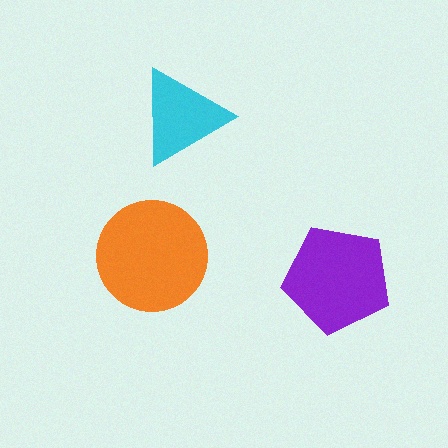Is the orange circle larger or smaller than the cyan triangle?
Larger.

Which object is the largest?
The orange circle.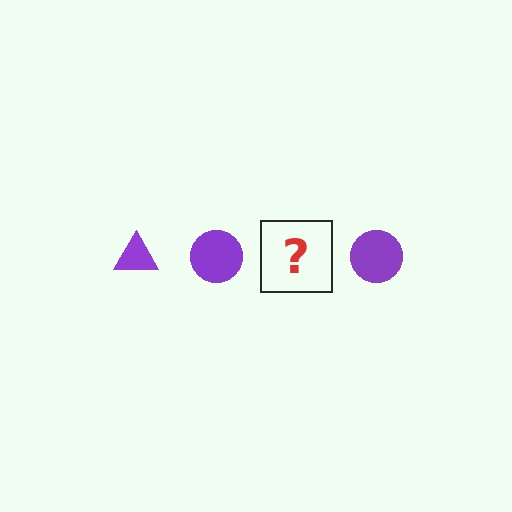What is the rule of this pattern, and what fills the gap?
The rule is that the pattern cycles through triangle, circle shapes in purple. The gap should be filled with a purple triangle.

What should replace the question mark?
The question mark should be replaced with a purple triangle.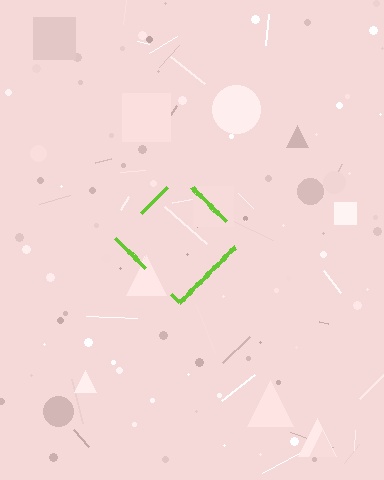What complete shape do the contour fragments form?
The contour fragments form a diamond.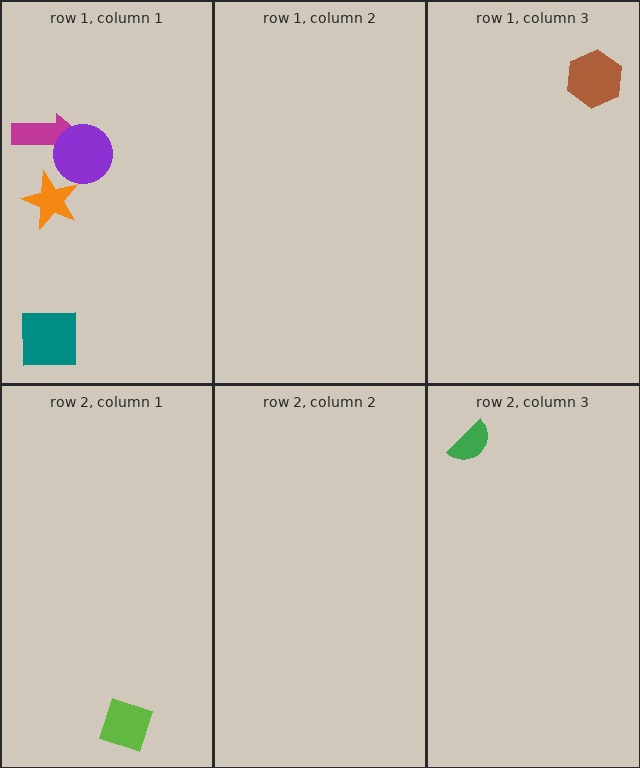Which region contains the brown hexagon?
The row 1, column 3 region.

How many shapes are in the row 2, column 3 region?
1.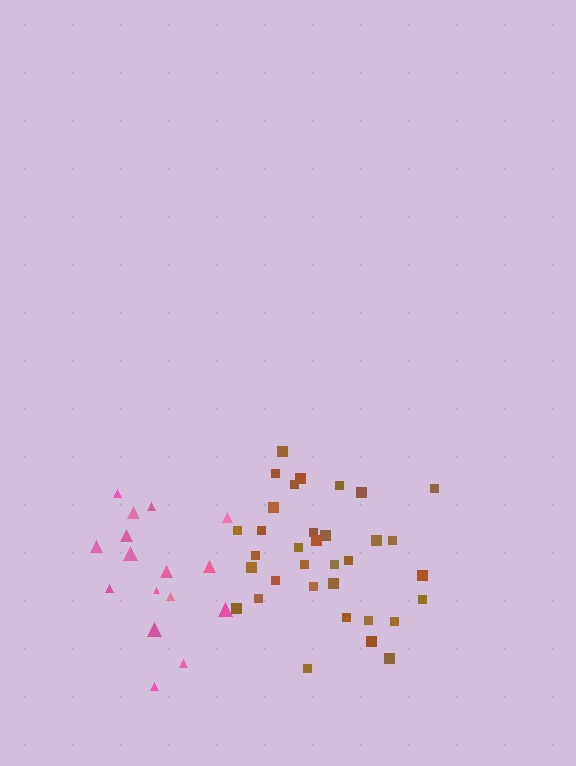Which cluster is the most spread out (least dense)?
Pink.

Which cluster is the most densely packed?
Brown.